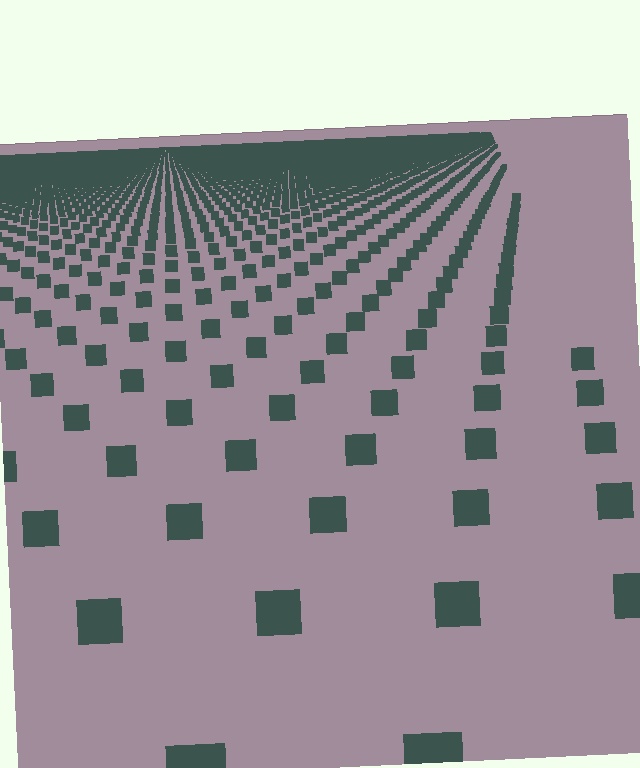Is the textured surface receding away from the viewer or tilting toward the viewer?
The surface is receding away from the viewer. Texture elements get smaller and denser toward the top.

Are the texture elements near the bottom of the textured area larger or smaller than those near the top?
Larger. Near the bottom, elements are closer to the viewer and appear at a bigger on-screen size.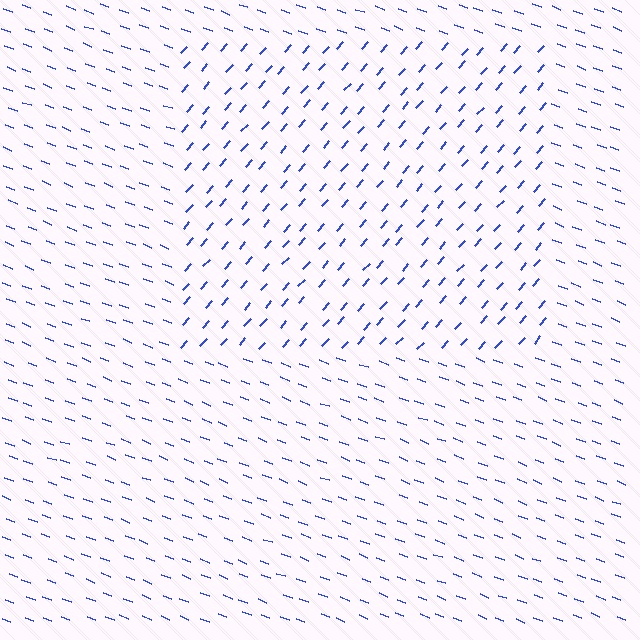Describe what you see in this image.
The image is filled with small blue line segments. A rectangle region in the image has lines oriented differently from the surrounding lines, creating a visible texture boundary.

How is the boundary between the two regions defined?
The boundary is defined purely by a change in line orientation (approximately 69 degrees difference). All lines are the same color and thickness.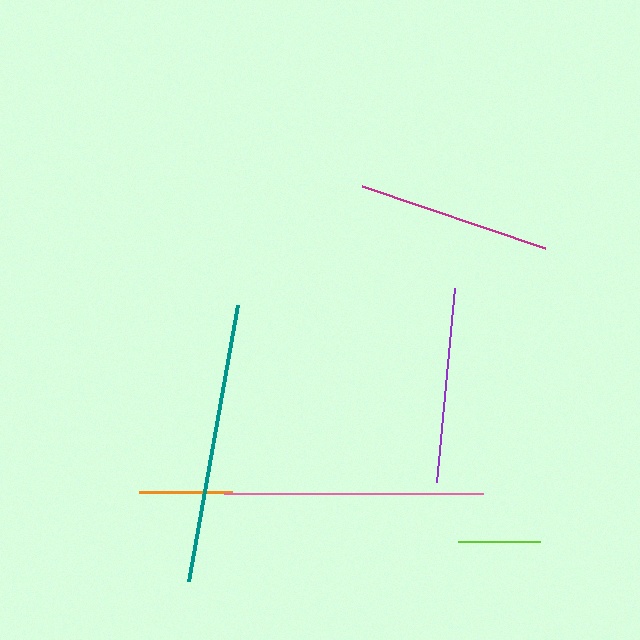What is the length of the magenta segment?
The magenta segment is approximately 194 pixels long.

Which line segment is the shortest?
The lime line is the shortest at approximately 82 pixels.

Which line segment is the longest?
The teal line is the longest at approximately 280 pixels.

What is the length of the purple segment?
The purple segment is approximately 194 pixels long.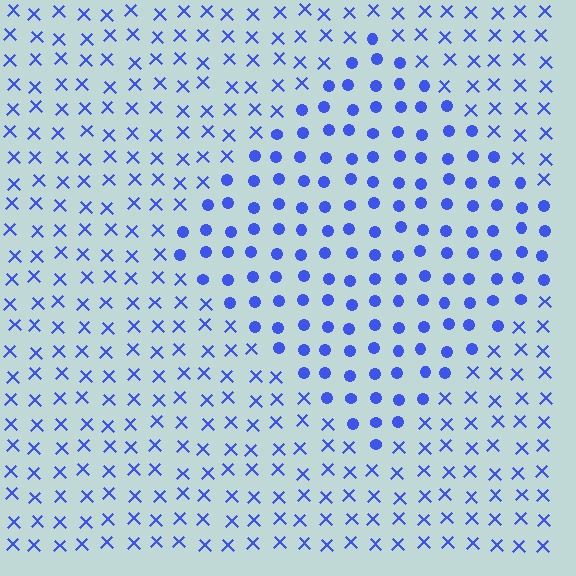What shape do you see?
I see a diamond.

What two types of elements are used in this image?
The image uses circles inside the diamond region and X marks outside it.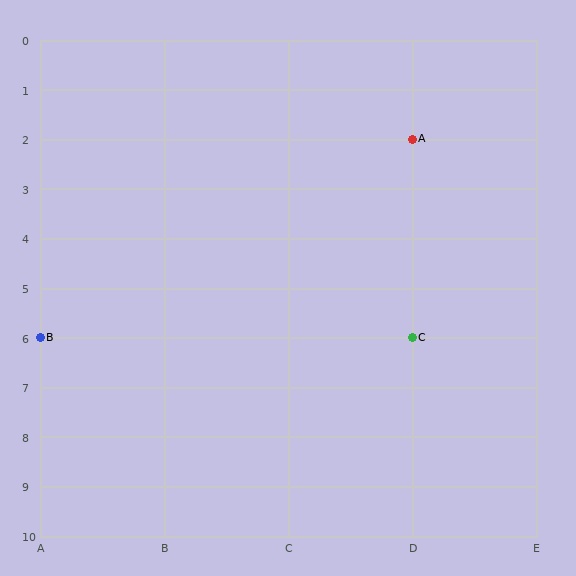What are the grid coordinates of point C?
Point C is at grid coordinates (D, 6).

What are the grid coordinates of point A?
Point A is at grid coordinates (D, 2).